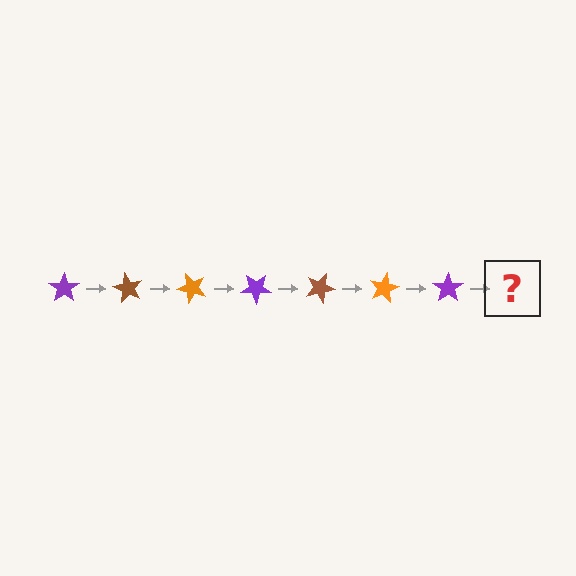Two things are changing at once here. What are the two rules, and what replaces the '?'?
The two rules are that it rotates 60 degrees each step and the color cycles through purple, brown, and orange. The '?' should be a brown star, rotated 420 degrees from the start.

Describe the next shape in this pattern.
It should be a brown star, rotated 420 degrees from the start.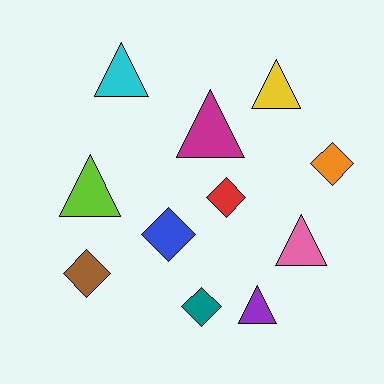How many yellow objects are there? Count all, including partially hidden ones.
There is 1 yellow object.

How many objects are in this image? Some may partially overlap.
There are 11 objects.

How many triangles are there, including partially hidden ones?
There are 6 triangles.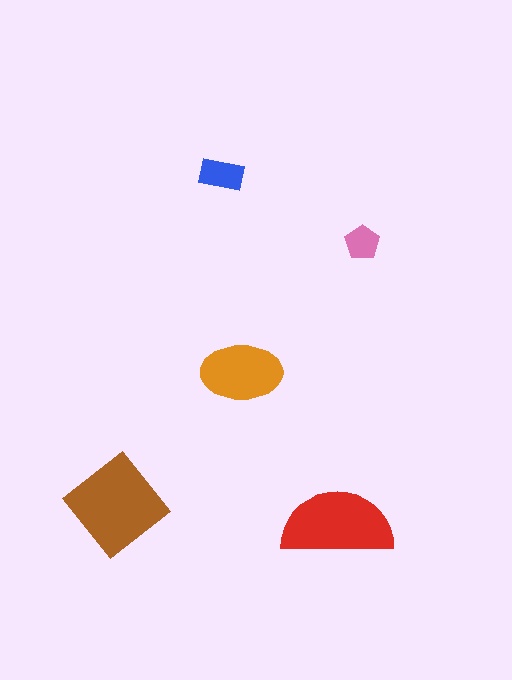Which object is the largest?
The brown diamond.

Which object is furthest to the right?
The pink pentagon is rightmost.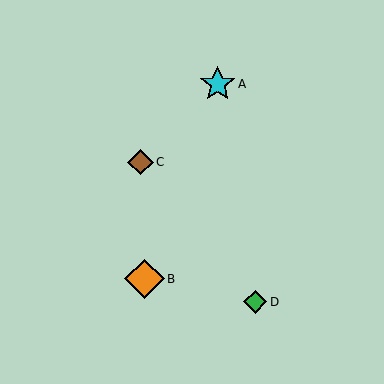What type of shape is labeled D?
Shape D is a green diamond.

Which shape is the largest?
The orange diamond (labeled B) is the largest.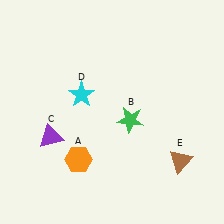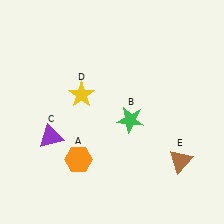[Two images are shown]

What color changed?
The star (D) changed from cyan in Image 1 to yellow in Image 2.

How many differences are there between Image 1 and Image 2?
There is 1 difference between the two images.